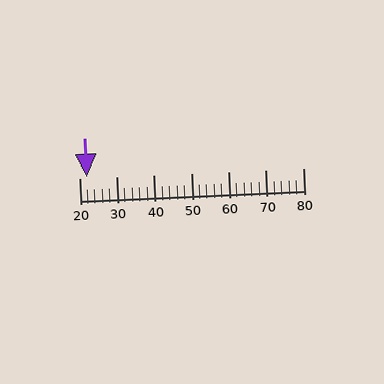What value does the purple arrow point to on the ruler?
The purple arrow points to approximately 22.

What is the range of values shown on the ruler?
The ruler shows values from 20 to 80.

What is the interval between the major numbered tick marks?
The major tick marks are spaced 10 units apart.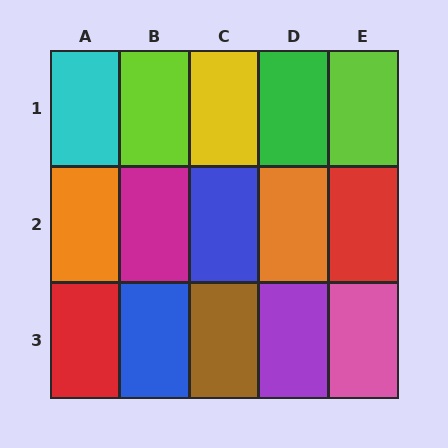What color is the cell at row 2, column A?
Orange.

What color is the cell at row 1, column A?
Cyan.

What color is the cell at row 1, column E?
Lime.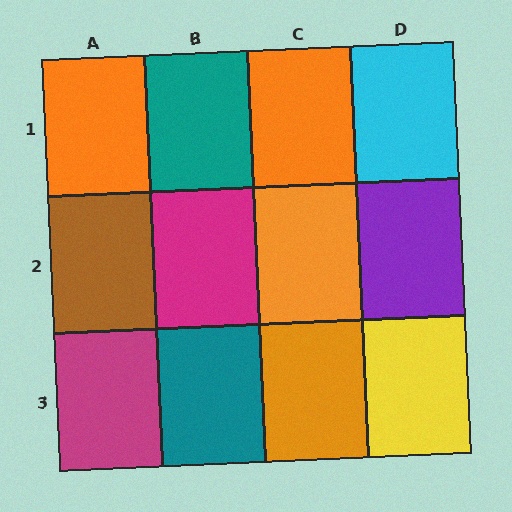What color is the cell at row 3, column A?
Magenta.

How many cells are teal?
2 cells are teal.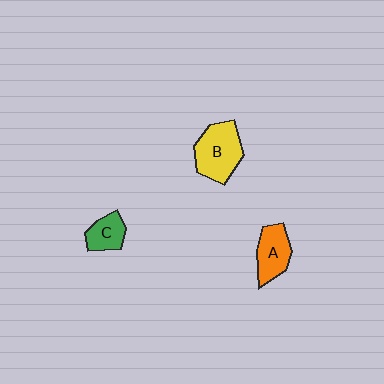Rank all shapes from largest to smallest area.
From largest to smallest: B (yellow), A (orange), C (green).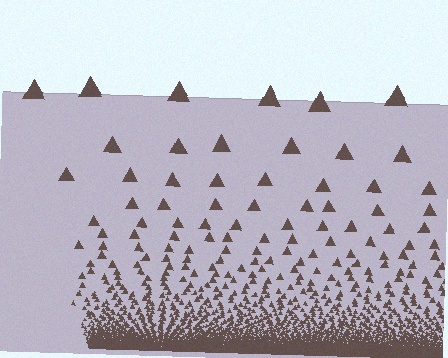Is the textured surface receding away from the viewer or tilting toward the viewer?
The surface appears to tilt toward the viewer. Texture elements get larger and sparser toward the top.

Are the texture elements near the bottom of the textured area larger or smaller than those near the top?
Smaller. The gradient is inverted — elements near the bottom are smaller and denser.